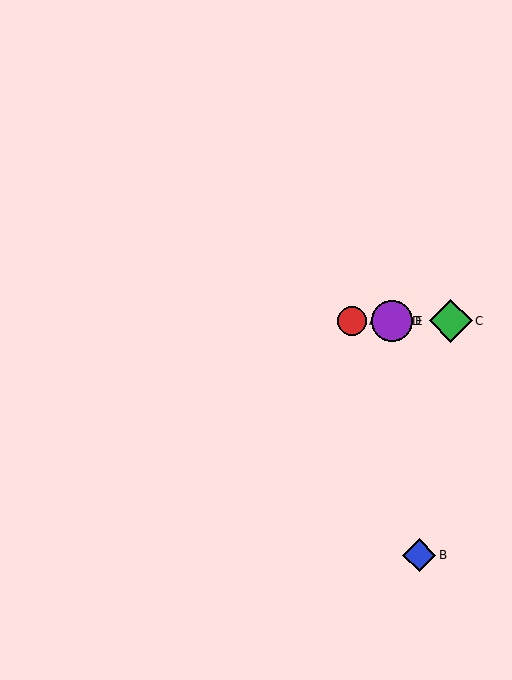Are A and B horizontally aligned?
No, A is at y≈321 and B is at y≈555.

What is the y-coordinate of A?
Object A is at y≈321.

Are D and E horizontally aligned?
Yes, both are at y≈321.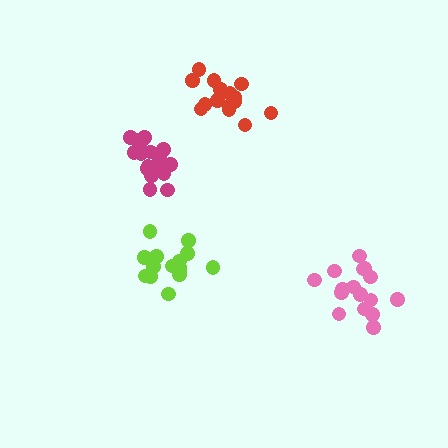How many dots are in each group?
Group 1: 16 dots, Group 2: 15 dots, Group 3: 19 dots, Group 4: 15 dots (65 total).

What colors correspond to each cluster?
The clusters are colored: pink, lime, magenta, red.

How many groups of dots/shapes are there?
There are 4 groups.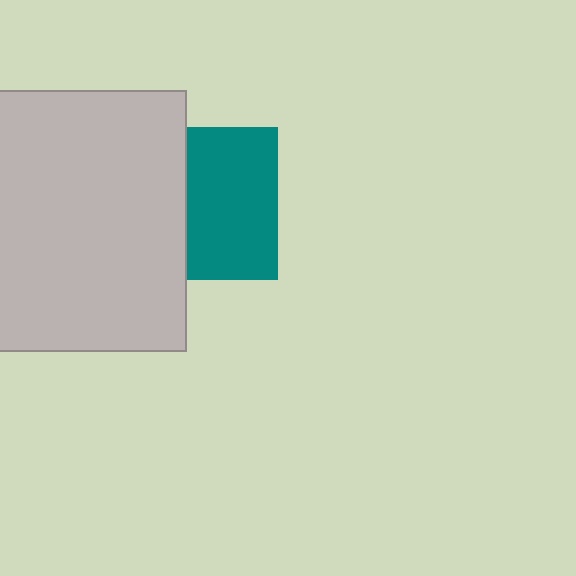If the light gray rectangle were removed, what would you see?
You would see the complete teal square.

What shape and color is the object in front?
The object in front is a light gray rectangle.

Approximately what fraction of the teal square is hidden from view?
Roughly 41% of the teal square is hidden behind the light gray rectangle.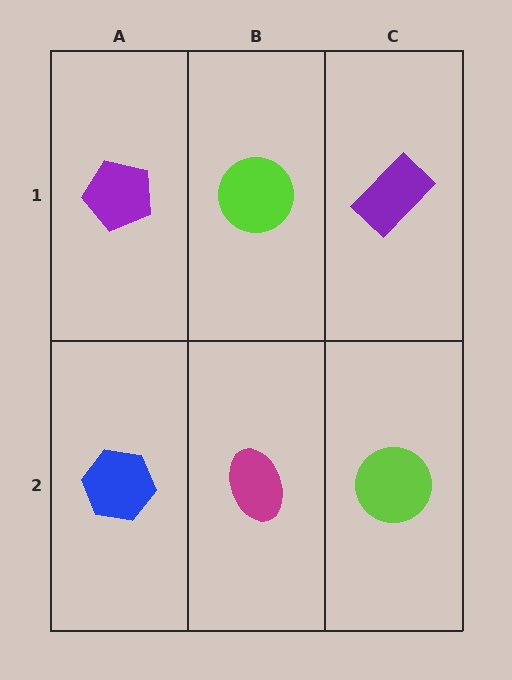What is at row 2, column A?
A blue hexagon.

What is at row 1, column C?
A purple rectangle.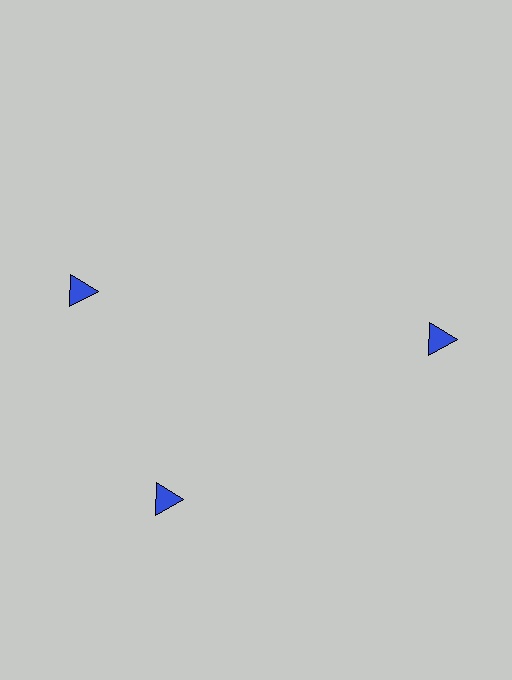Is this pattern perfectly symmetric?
No. The 3 blue triangles are arranged in a ring, but one element near the 11 o'clock position is rotated out of alignment along the ring, breaking the 3-fold rotational symmetry.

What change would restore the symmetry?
The symmetry would be restored by rotating it back into even spacing with its neighbors so that all 3 triangles sit at equal angles and equal distance from the center.